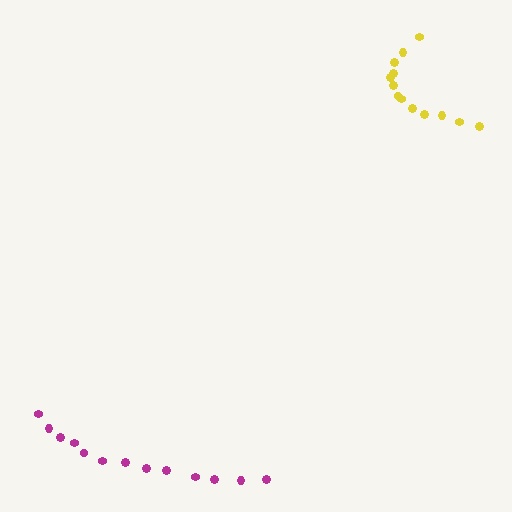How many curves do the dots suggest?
There are 2 distinct paths.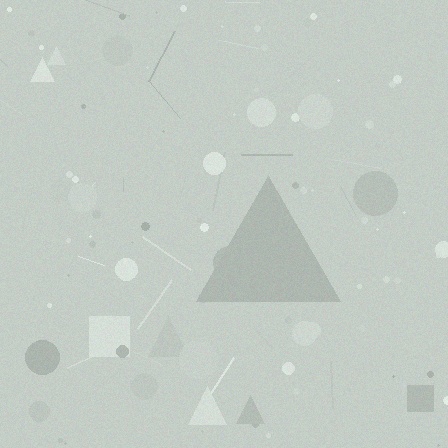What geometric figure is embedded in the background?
A triangle is embedded in the background.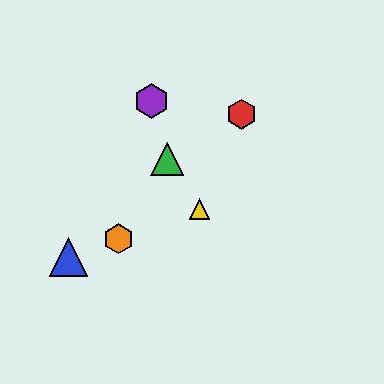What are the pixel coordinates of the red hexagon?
The red hexagon is at (242, 114).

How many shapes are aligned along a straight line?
3 shapes (the blue triangle, the yellow triangle, the orange hexagon) are aligned along a straight line.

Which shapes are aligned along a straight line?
The blue triangle, the yellow triangle, the orange hexagon are aligned along a straight line.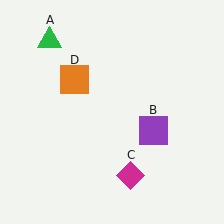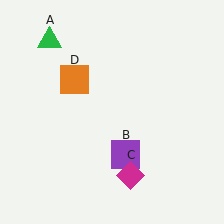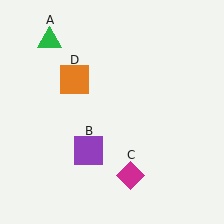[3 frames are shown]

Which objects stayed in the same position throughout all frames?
Green triangle (object A) and magenta diamond (object C) and orange square (object D) remained stationary.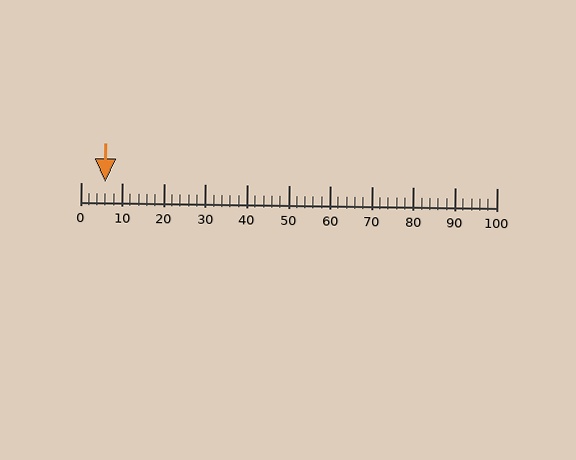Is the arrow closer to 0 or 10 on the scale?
The arrow is closer to 10.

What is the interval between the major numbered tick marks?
The major tick marks are spaced 10 units apart.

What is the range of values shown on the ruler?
The ruler shows values from 0 to 100.